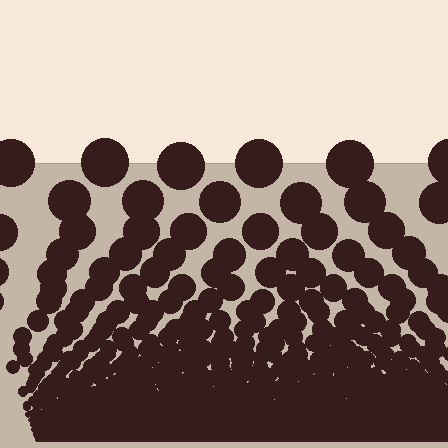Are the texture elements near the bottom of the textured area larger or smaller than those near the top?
Smaller. The gradient is inverted — elements near the bottom are smaller and denser.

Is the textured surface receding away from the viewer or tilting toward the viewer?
The surface appears to tilt toward the viewer. Texture elements get larger and sparser toward the top.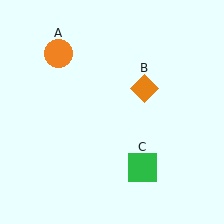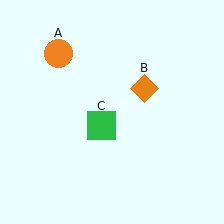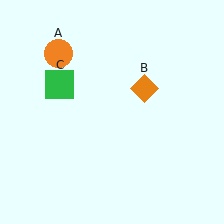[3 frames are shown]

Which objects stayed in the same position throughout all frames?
Orange circle (object A) and orange diamond (object B) remained stationary.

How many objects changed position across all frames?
1 object changed position: green square (object C).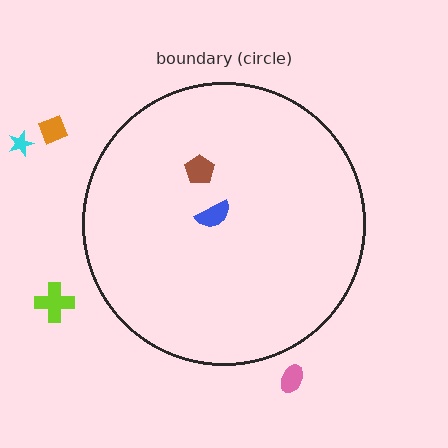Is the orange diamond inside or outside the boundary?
Outside.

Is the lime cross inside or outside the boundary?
Outside.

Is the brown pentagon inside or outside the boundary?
Inside.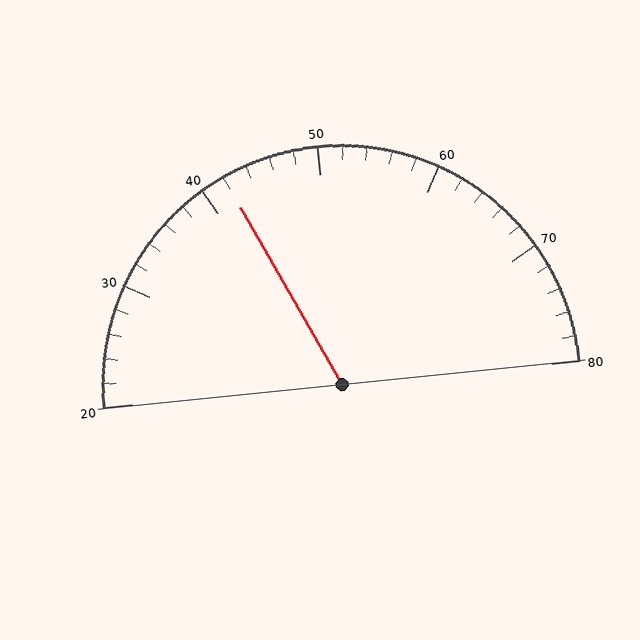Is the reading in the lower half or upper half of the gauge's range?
The reading is in the lower half of the range (20 to 80).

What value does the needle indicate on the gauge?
The needle indicates approximately 42.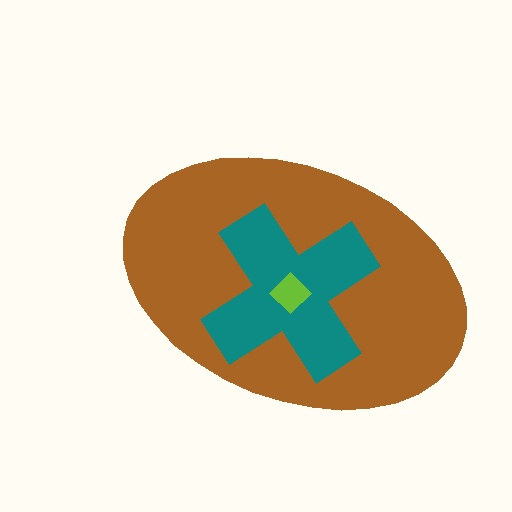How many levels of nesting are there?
3.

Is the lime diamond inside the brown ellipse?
Yes.